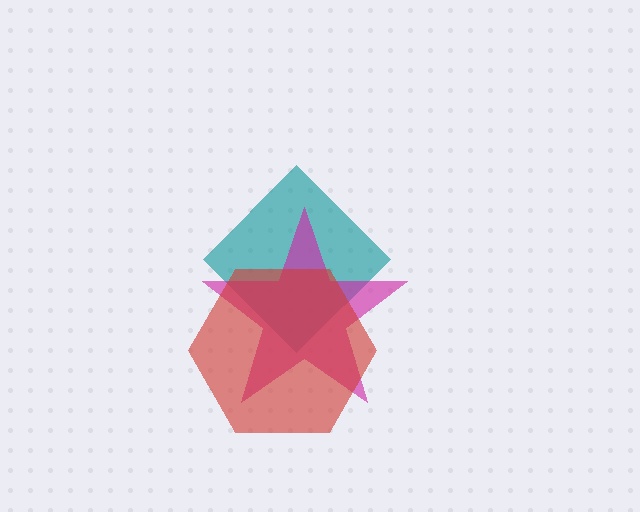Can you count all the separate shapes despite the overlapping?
Yes, there are 3 separate shapes.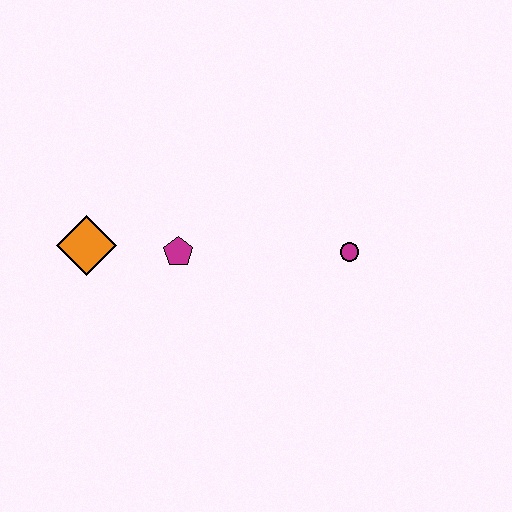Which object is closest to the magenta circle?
The magenta pentagon is closest to the magenta circle.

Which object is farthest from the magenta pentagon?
The magenta circle is farthest from the magenta pentagon.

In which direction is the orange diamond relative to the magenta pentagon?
The orange diamond is to the left of the magenta pentagon.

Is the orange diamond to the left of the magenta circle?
Yes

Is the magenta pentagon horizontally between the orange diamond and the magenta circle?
Yes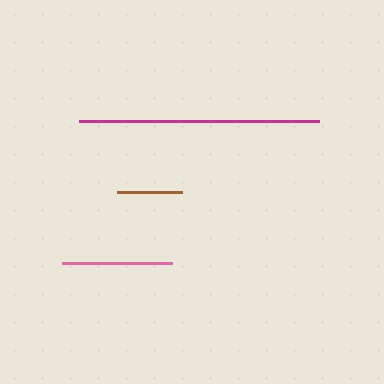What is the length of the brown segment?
The brown segment is approximately 65 pixels long.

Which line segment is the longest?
The magenta line is the longest at approximately 240 pixels.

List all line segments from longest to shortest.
From longest to shortest: magenta, pink, brown.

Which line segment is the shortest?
The brown line is the shortest at approximately 65 pixels.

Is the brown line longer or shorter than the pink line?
The pink line is longer than the brown line.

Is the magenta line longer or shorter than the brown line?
The magenta line is longer than the brown line.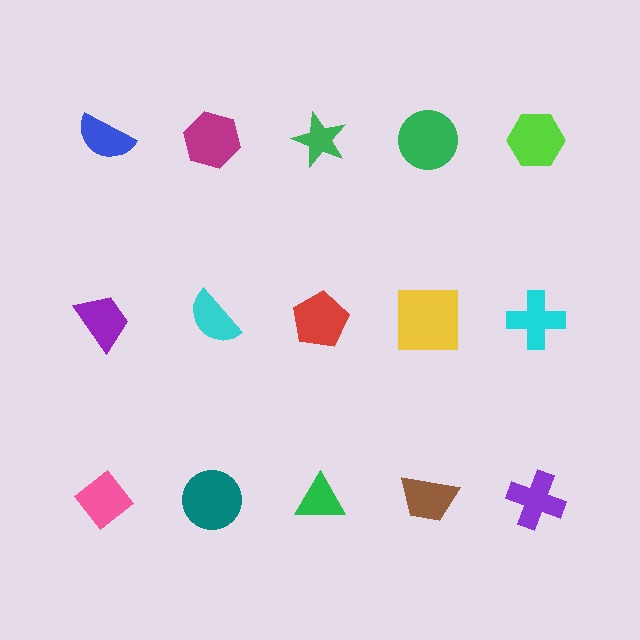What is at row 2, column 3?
A red pentagon.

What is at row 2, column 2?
A cyan semicircle.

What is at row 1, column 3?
A green star.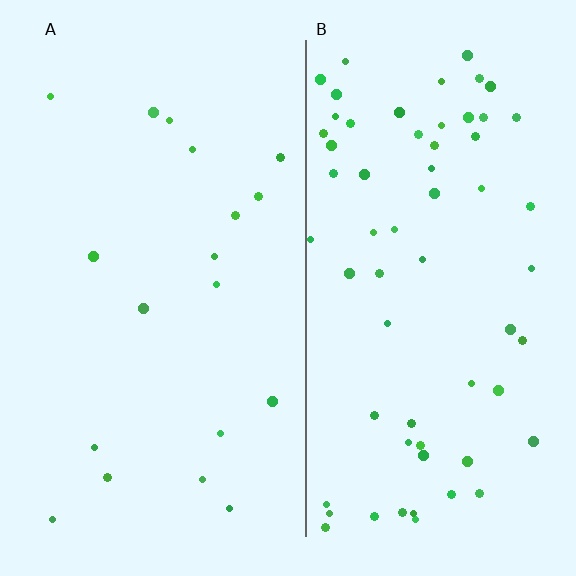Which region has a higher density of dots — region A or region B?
B (the right).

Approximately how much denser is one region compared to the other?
Approximately 3.4× — region B over region A.